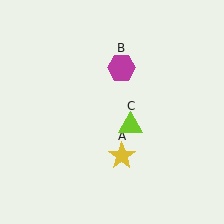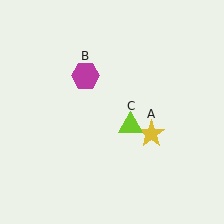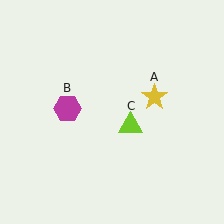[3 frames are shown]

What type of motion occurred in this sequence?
The yellow star (object A), magenta hexagon (object B) rotated counterclockwise around the center of the scene.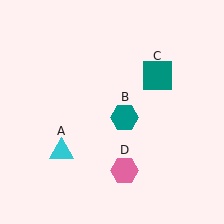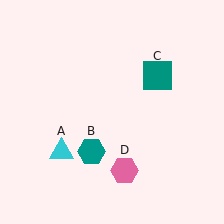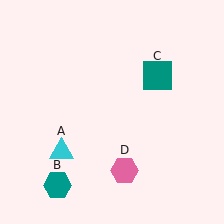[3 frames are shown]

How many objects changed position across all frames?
1 object changed position: teal hexagon (object B).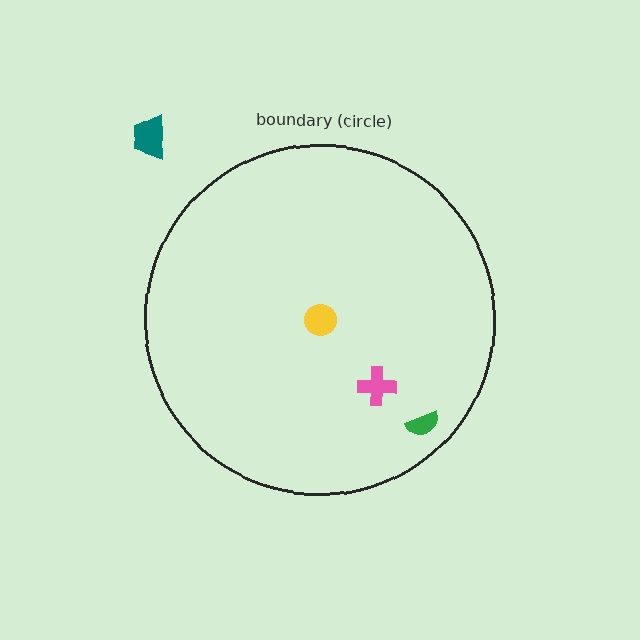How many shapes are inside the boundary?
3 inside, 1 outside.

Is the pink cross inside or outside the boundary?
Inside.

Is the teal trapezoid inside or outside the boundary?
Outside.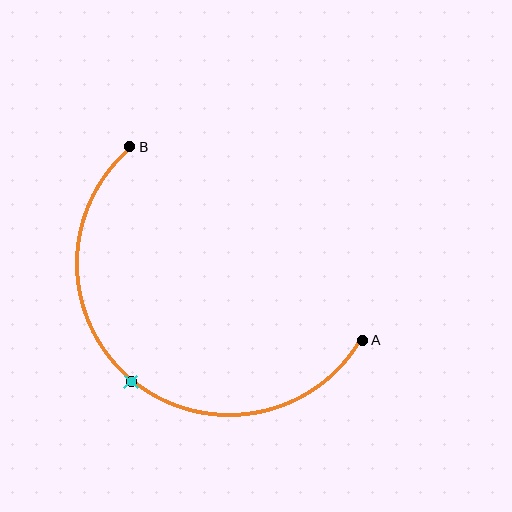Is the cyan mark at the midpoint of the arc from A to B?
Yes. The cyan mark lies on the arc at equal arc-length from both A and B — it is the arc midpoint.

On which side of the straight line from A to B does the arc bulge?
The arc bulges below and to the left of the straight line connecting A and B.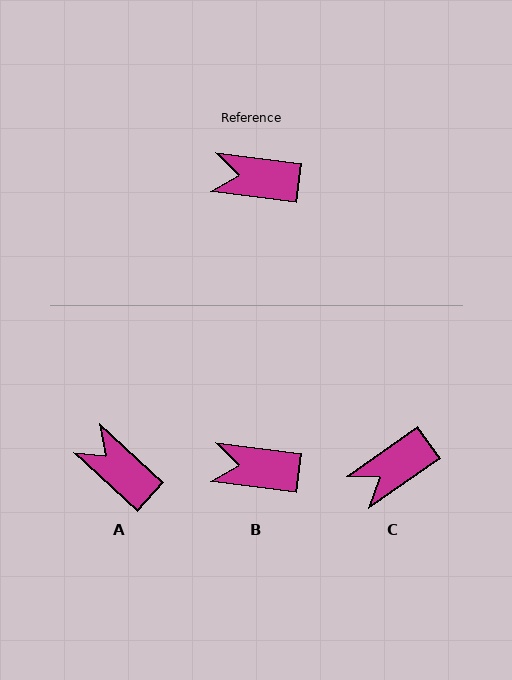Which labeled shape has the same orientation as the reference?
B.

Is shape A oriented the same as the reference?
No, it is off by about 35 degrees.